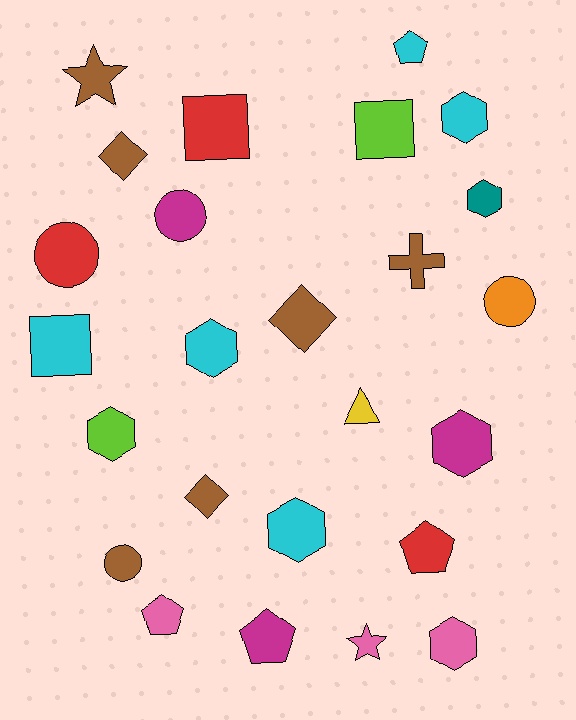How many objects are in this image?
There are 25 objects.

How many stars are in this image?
There are 2 stars.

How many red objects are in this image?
There are 3 red objects.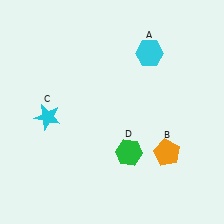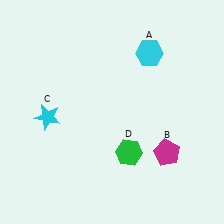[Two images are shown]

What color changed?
The pentagon (B) changed from orange in Image 1 to magenta in Image 2.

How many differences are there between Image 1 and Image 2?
There is 1 difference between the two images.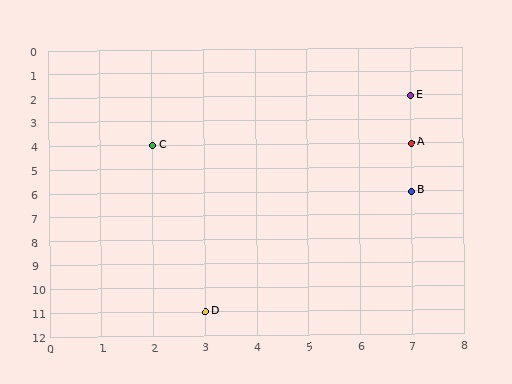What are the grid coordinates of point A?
Point A is at grid coordinates (7, 4).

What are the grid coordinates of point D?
Point D is at grid coordinates (3, 11).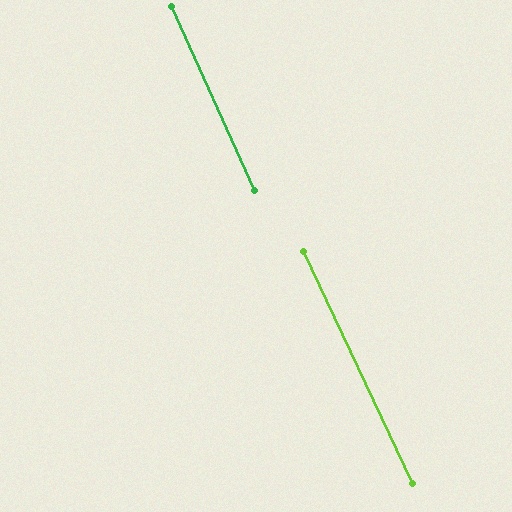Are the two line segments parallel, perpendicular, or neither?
Parallel — their directions differ by only 0.9°.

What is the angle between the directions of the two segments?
Approximately 1 degree.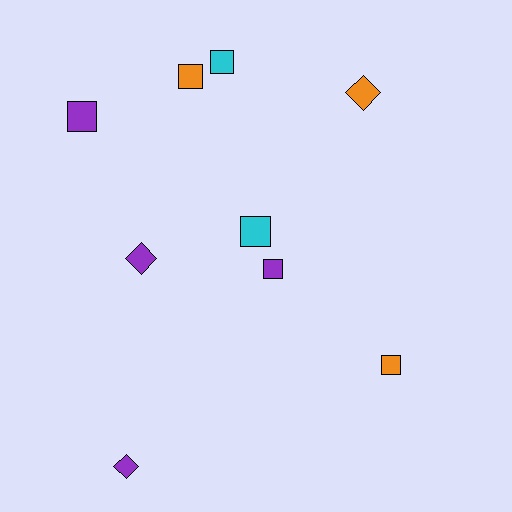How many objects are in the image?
There are 9 objects.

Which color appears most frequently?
Purple, with 4 objects.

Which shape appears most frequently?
Square, with 6 objects.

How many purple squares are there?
There are 2 purple squares.